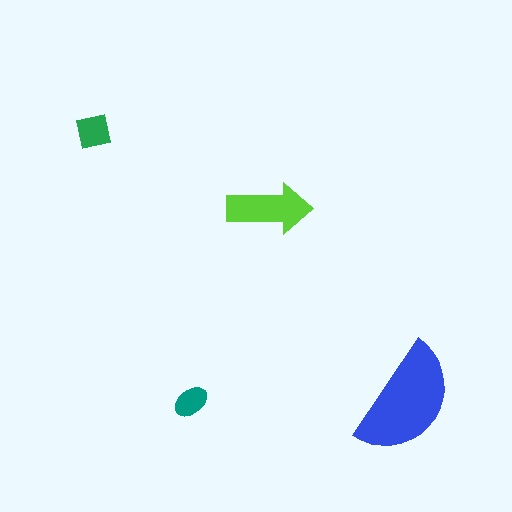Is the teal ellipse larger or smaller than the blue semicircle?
Smaller.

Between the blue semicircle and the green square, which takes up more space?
The blue semicircle.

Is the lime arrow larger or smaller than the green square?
Larger.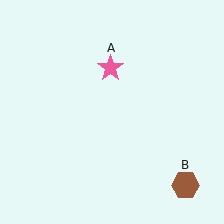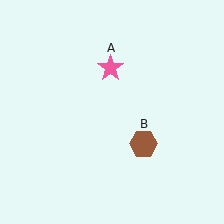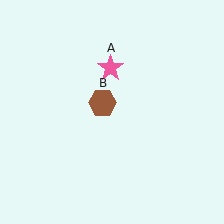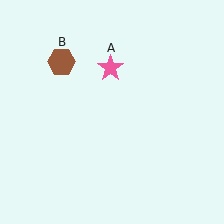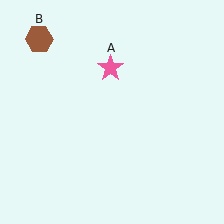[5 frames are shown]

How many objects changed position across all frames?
1 object changed position: brown hexagon (object B).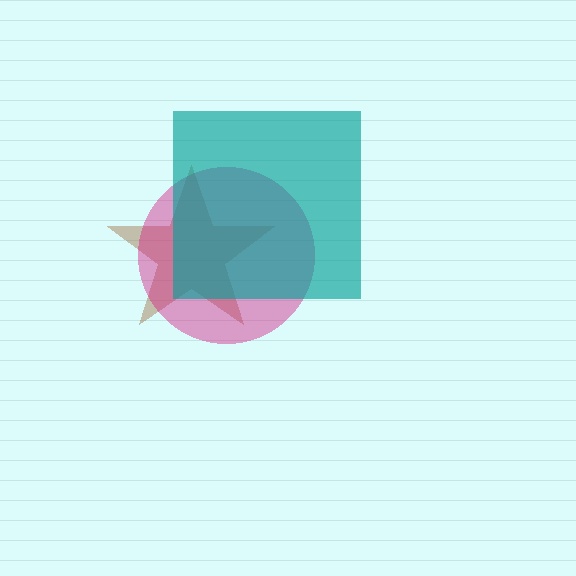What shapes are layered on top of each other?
The layered shapes are: a brown star, a magenta circle, a teal square.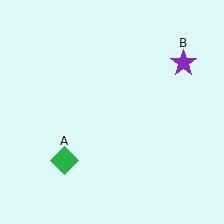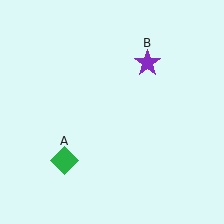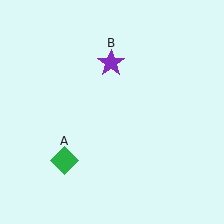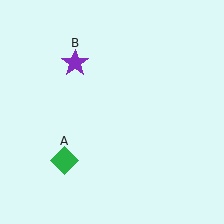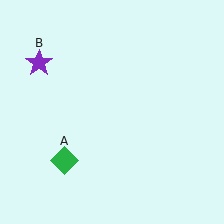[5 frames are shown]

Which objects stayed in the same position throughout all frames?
Green diamond (object A) remained stationary.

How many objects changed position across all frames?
1 object changed position: purple star (object B).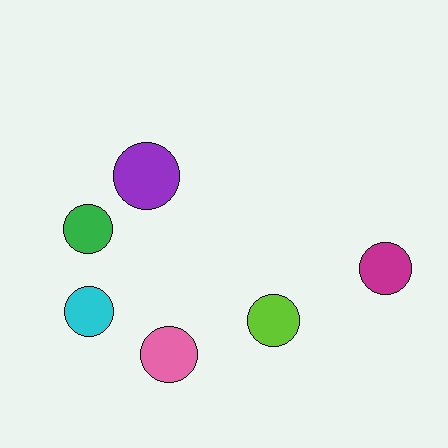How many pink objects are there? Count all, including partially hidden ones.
There is 1 pink object.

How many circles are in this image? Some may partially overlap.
There are 6 circles.